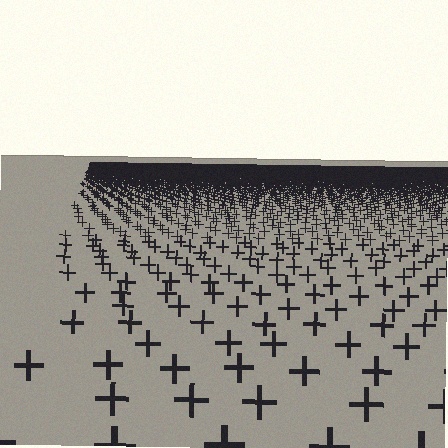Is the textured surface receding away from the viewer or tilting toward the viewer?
The surface is receding away from the viewer. Texture elements get smaller and denser toward the top.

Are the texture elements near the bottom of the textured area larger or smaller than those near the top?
Larger. Near the bottom, elements are closer to the viewer and appear at a bigger on-screen size.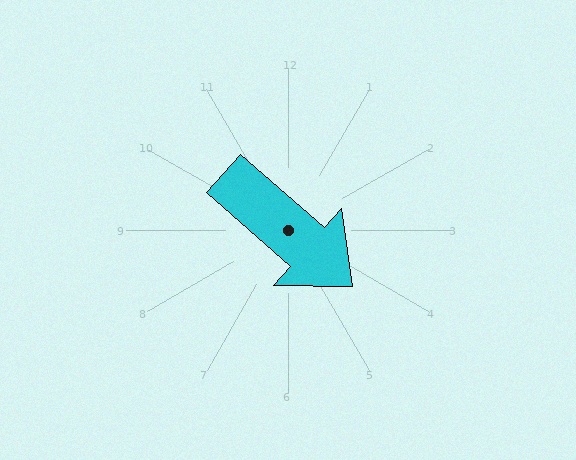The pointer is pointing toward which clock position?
Roughly 4 o'clock.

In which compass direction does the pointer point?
Southeast.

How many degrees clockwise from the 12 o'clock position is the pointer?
Approximately 131 degrees.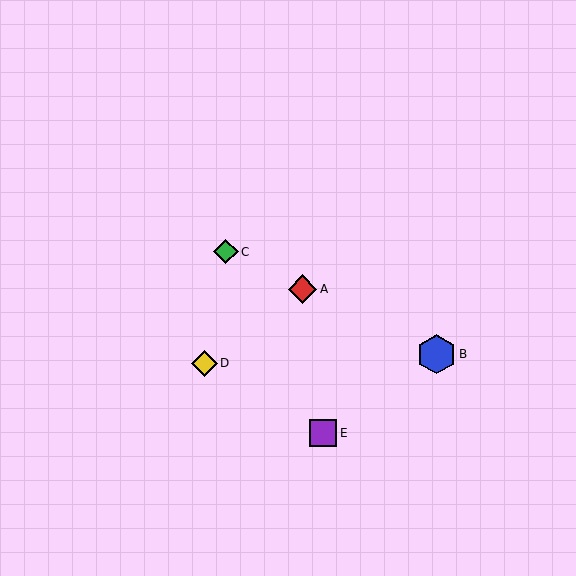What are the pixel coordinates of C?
Object C is at (226, 252).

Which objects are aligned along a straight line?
Objects A, B, C are aligned along a straight line.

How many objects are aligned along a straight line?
3 objects (A, B, C) are aligned along a straight line.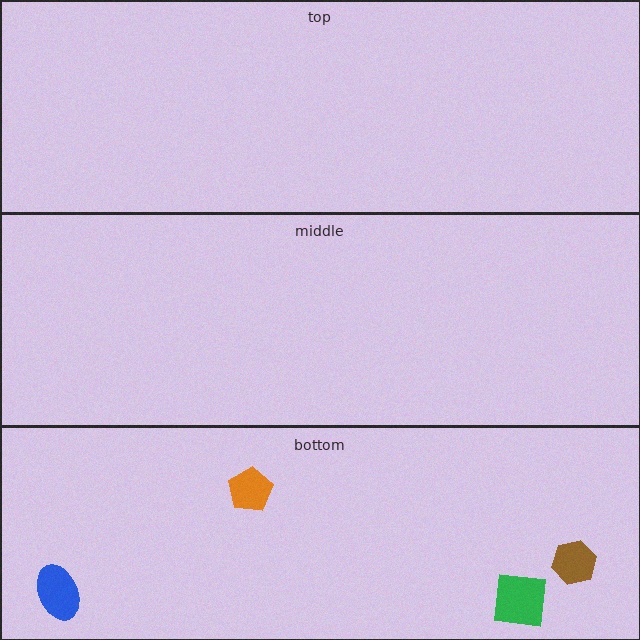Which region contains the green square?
The bottom region.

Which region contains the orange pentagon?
The bottom region.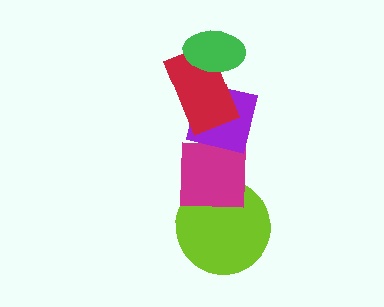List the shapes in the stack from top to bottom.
From top to bottom: the green ellipse, the red rectangle, the purple square, the magenta square, the lime circle.